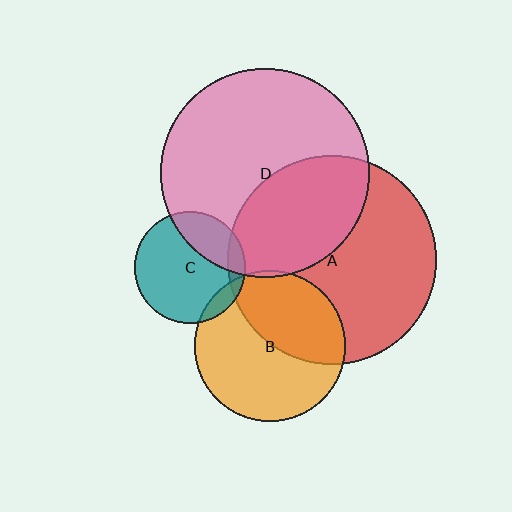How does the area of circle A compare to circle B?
Approximately 1.9 times.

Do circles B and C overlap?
Yes.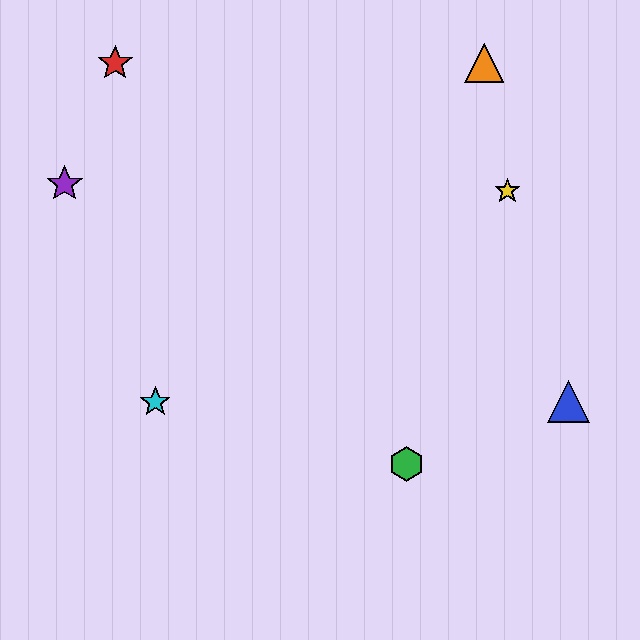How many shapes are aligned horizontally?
2 shapes (the blue triangle, the cyan star) are aligned horizontally.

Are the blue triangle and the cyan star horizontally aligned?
Yes, both are at y≈402.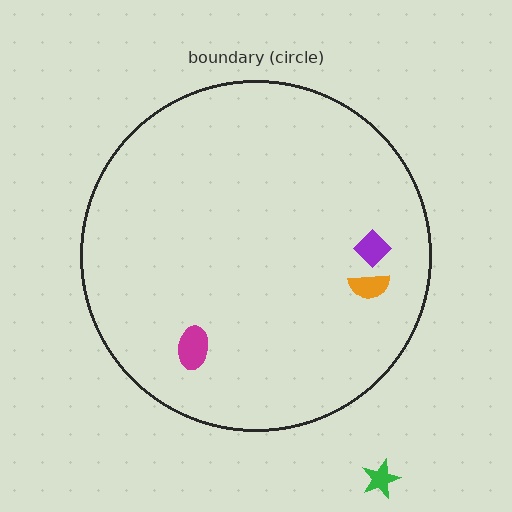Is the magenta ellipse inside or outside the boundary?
Inside.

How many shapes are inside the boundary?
3 inside, 1 outside.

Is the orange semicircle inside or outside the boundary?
Inside.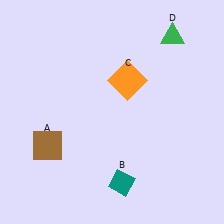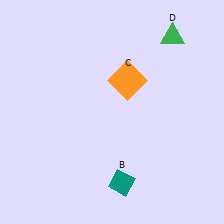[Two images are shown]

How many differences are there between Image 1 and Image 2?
There is 1 difference between the two images.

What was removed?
The brown square (A) was removed in Image 2.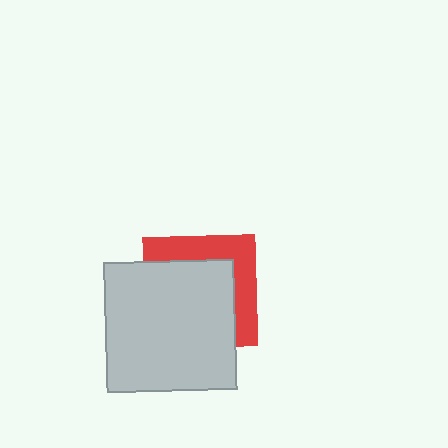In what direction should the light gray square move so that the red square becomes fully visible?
The light gray square should move toward the lower-left. That is the shortest direction to clear the overlap and leave the red square fully visible.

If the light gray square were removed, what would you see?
You would see the complete red square.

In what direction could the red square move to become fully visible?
The red square could move toward the upper-right. That would shift it out from behind the light gray square entirely.